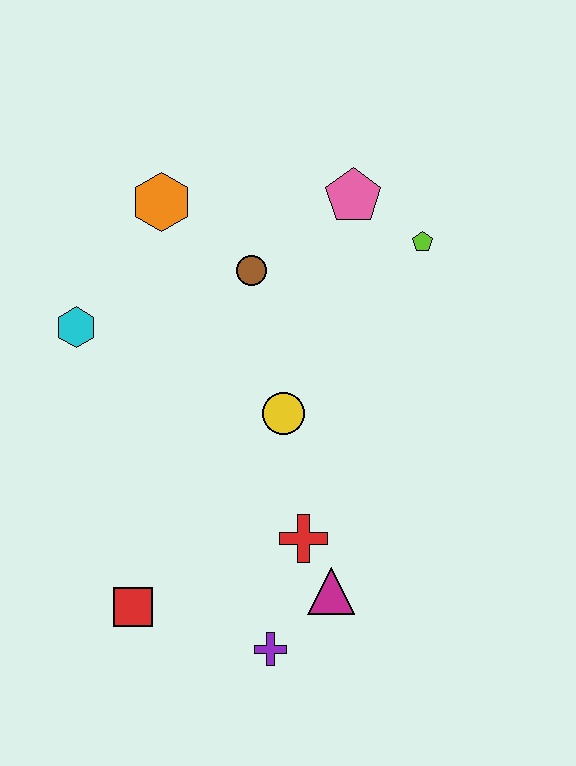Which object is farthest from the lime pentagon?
The red square is farthest from the lime pentagon.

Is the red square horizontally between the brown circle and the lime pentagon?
No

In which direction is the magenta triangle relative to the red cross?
The magenta triangle is below the red cross.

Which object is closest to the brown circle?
The orange hexagon is closest to the brown circle.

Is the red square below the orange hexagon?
Yes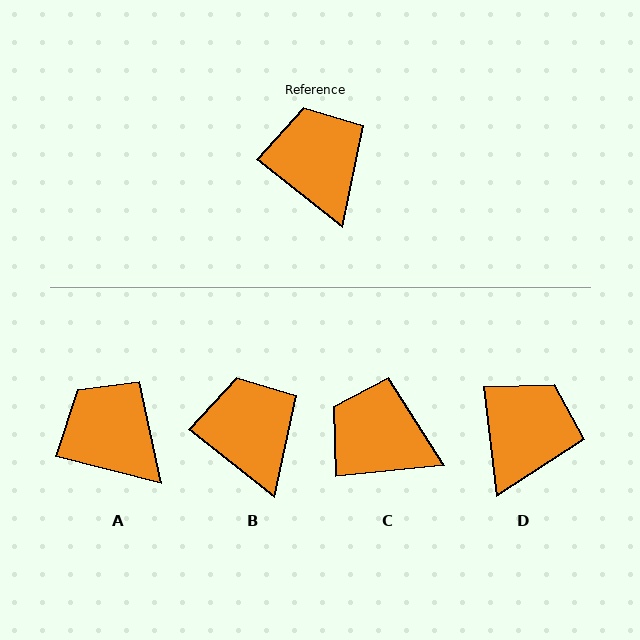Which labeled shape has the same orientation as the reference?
B.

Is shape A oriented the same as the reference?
No, it is off by about 24 degrees.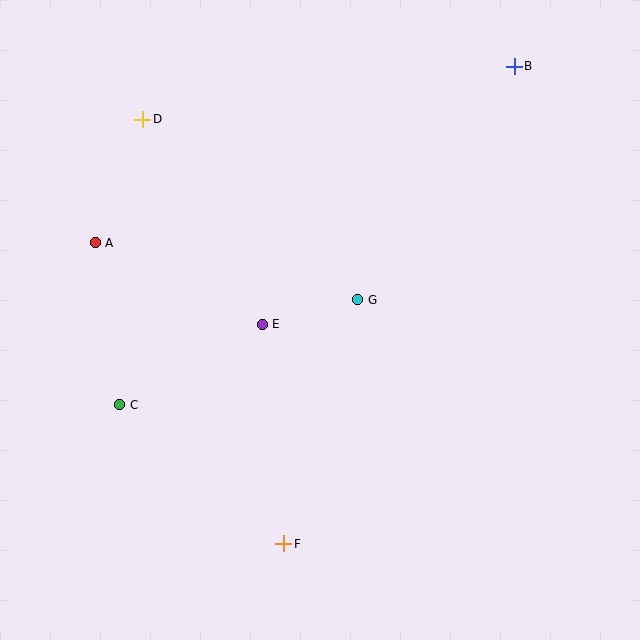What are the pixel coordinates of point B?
Point B is at (514, 66).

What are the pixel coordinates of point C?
Point C is at (120, 405).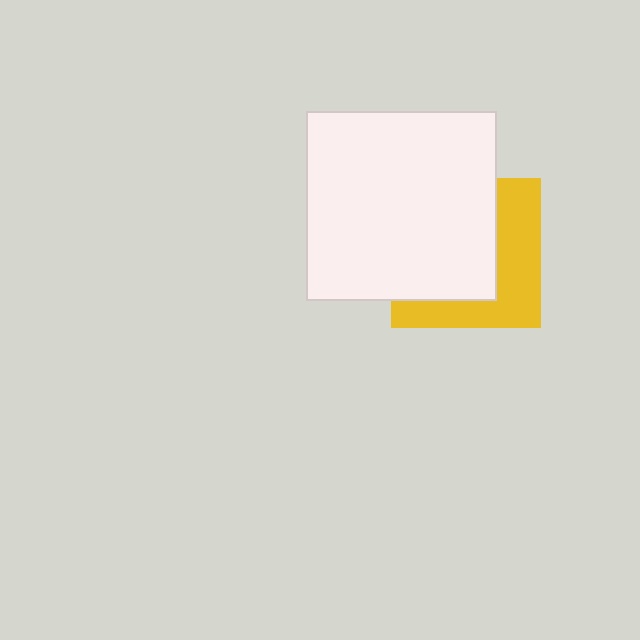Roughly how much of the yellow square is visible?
A small part of it is visible (roughly 42%).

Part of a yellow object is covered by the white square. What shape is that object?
It is a square.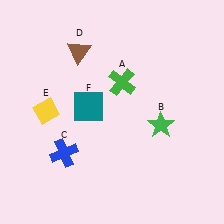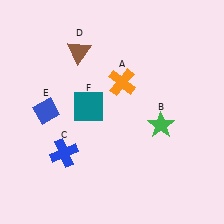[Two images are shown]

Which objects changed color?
A changed from green to orange. E changed from yellow to blue.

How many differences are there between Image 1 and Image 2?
There are 2 differences between the two images.